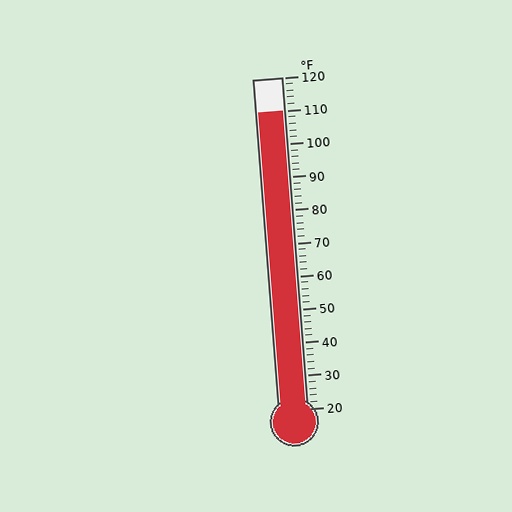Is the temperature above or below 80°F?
The temperature is above 80°F.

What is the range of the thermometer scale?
The thermometer scale ranges from 20°F to 120°F.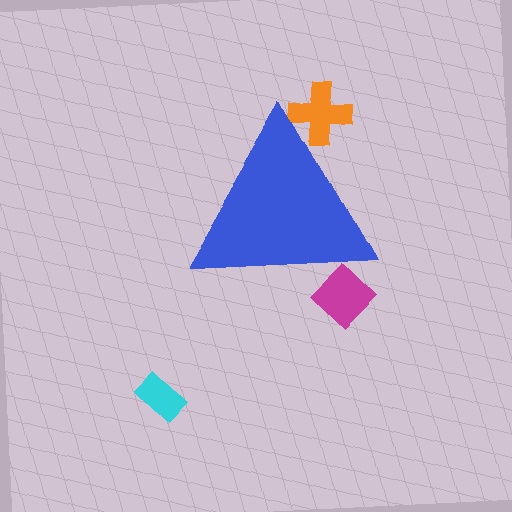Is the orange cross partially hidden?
Yes, the orange cross is partially hidden behind the blue triangle.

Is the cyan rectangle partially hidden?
No, the cyan rectangle is fully visible.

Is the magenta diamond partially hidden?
Yes, the magenta diamond is partially hidden behind the blue triangle.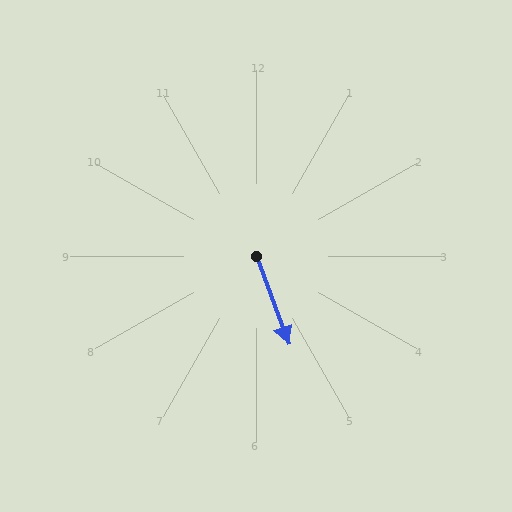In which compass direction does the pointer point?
South.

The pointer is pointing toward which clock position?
Roughly 5 o'clock.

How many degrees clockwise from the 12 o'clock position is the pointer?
Approximately 160 degrees.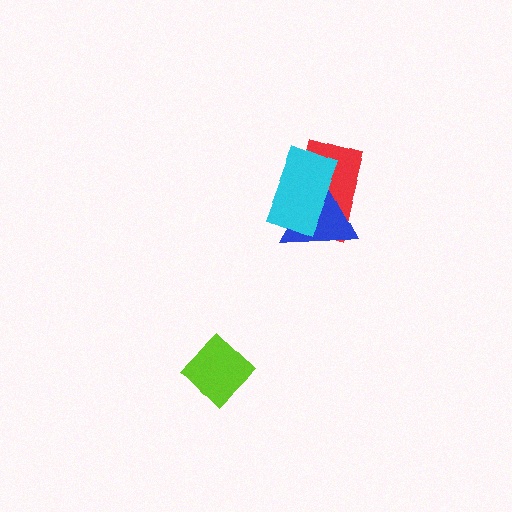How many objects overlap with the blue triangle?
2 objects overlap with the blue triangle.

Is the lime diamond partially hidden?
No, no other shape covers it.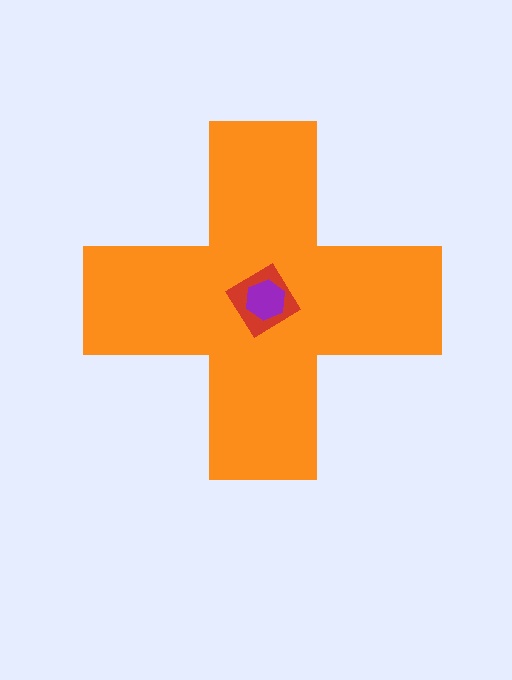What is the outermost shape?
The orange cross.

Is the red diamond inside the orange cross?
Yes.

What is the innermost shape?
The purple hexagon.